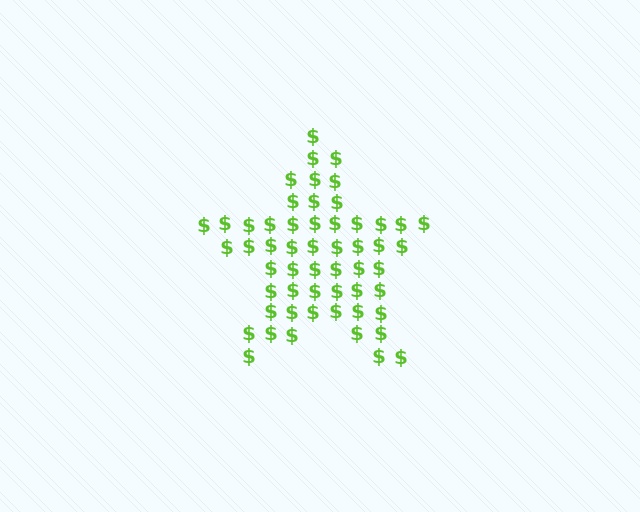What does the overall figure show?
The overall figure shows a star.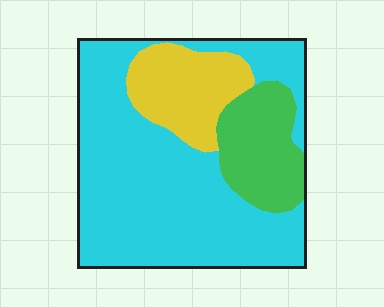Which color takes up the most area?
Cyan, at roughly 65%.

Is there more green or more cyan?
Cyan.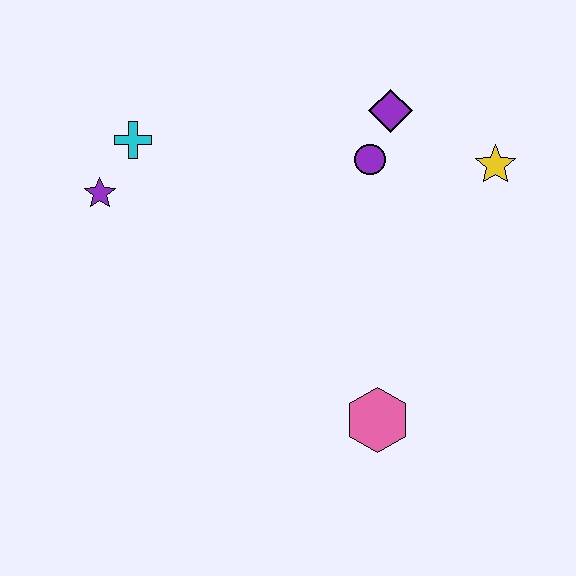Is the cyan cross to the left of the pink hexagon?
Yes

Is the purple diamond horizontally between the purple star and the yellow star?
Yes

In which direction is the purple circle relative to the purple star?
The purple circle is to the right of the purple star.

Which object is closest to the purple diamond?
The purple circle is closest to the purple diamond.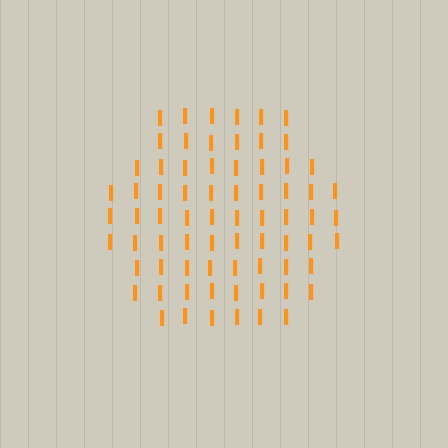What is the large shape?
The large shape is a hexagon.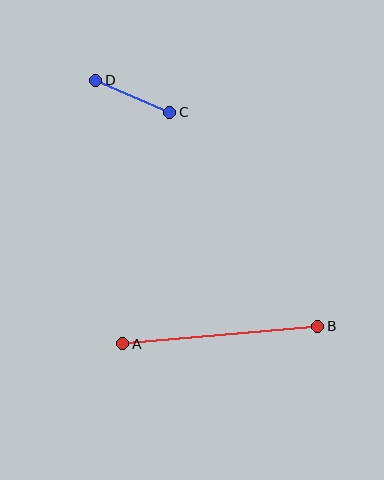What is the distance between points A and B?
The distance is approximately 196 pixels.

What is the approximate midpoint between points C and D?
The midpoint is at approximately (133, 96) pixels.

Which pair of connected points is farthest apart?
Points A and B are farthest apart.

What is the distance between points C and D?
The distance is approximately 81 pixels.